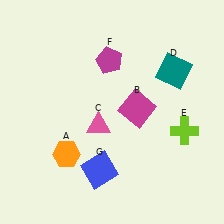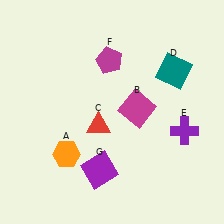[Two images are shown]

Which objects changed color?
C changed from pink to red. E changed from lime to purple. G changed from blue to purple.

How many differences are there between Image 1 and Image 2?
There are 3 differences between the two images.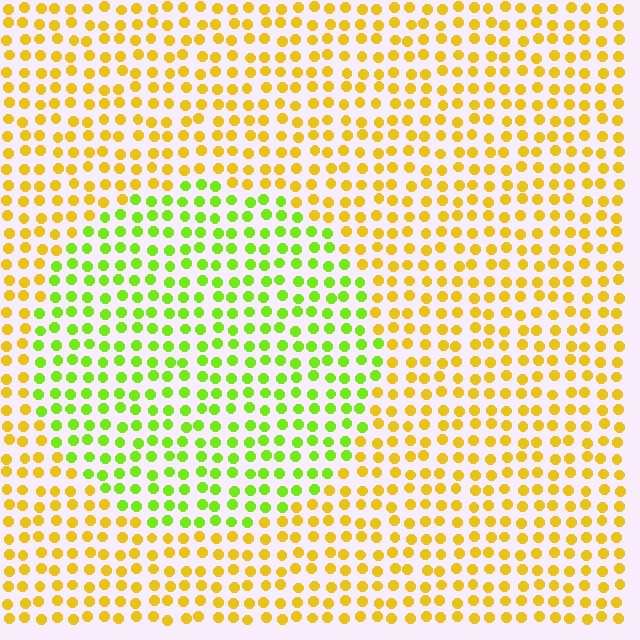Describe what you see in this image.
The image is filled with small yellow elements in a uniform arrangement. A circle-shaped region is visible where the elements are tinted to a slightly different hue, forming a subtle color boundary.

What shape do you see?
I see a circle.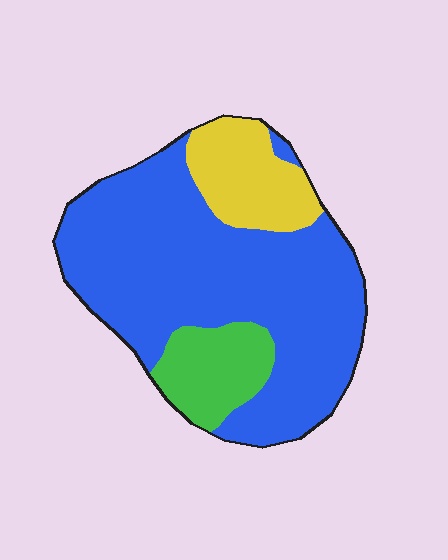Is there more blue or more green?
Blue.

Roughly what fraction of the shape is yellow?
Yellow takes up about one sixth (1/6) of the shape.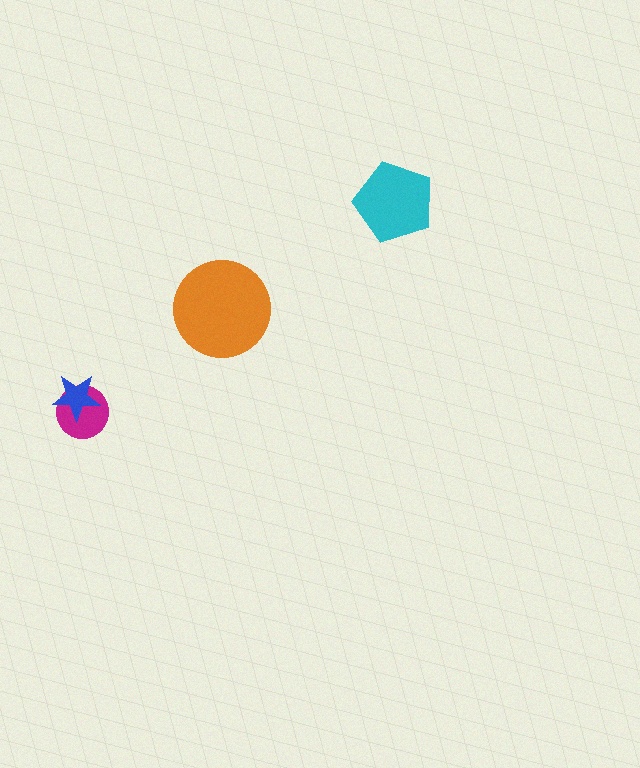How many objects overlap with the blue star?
1 object overlaps with the blue star.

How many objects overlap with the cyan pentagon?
0 objects overlap with the cyan pentagon.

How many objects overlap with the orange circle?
0 objects overlap with the orange circle.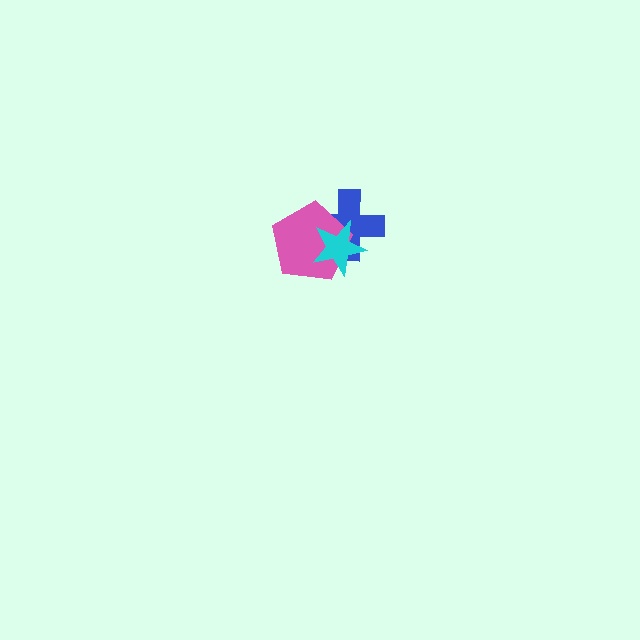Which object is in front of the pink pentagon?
The cyan star is in front of the pink pentagon.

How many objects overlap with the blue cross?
2 objects overlap with the blue cross.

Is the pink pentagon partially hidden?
Yes, it is partially covered by another shape.